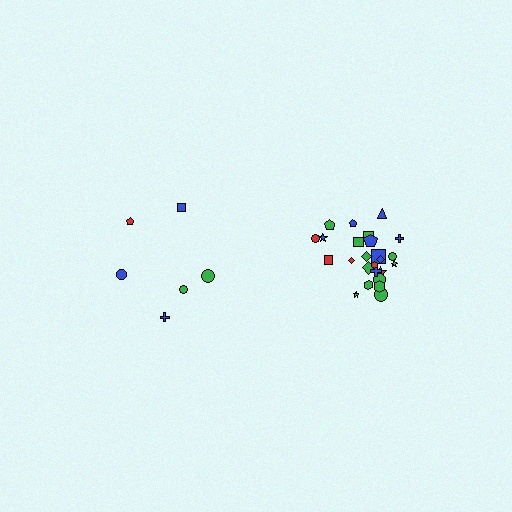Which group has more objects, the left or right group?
The right group.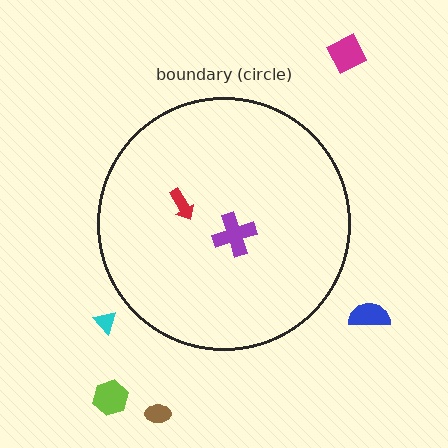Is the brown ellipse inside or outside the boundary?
Outside.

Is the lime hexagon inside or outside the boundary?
Outside.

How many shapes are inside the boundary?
2 inside, 5 outside.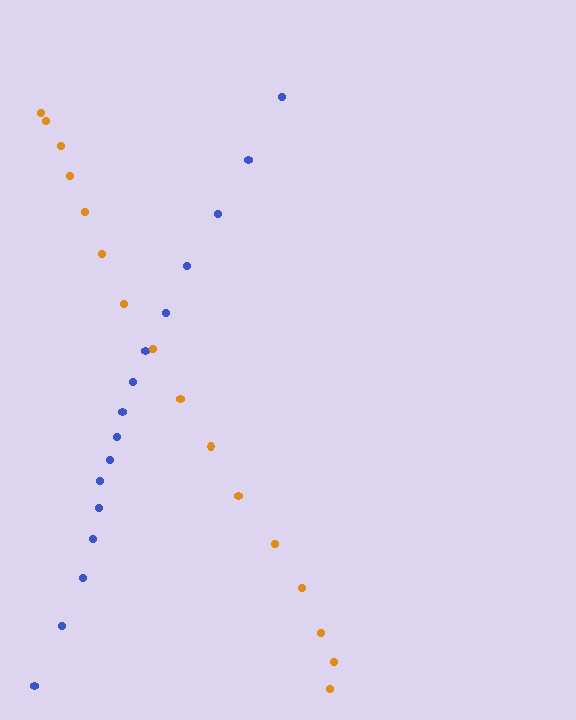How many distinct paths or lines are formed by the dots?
There are 2 distinct paths.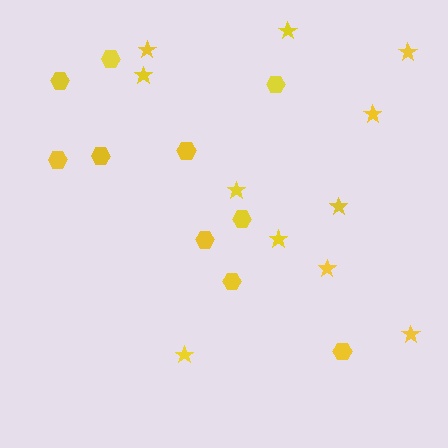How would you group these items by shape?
There are 2 groups: one group of stars (11) and one group of hexagons (10).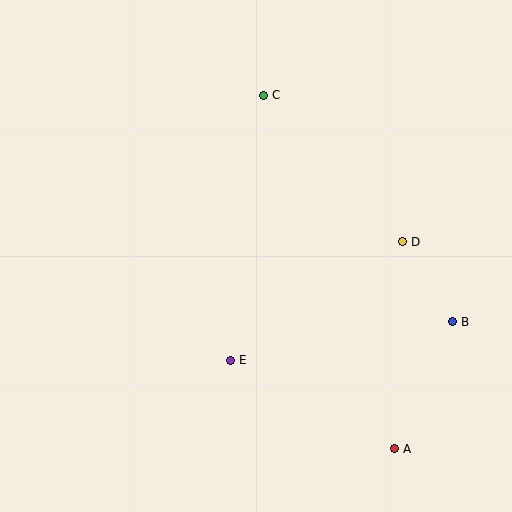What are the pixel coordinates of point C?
Point C is at (264, 95).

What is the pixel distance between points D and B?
The distance between D and B is 94 pixels.